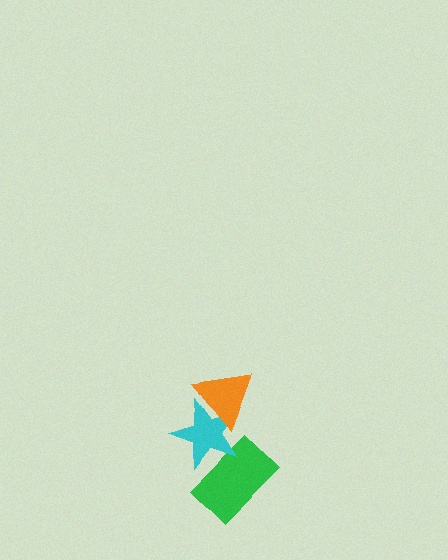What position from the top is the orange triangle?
The orange triangle is 1st from the top.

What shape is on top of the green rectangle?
The cyan star is on top of the green rectangle.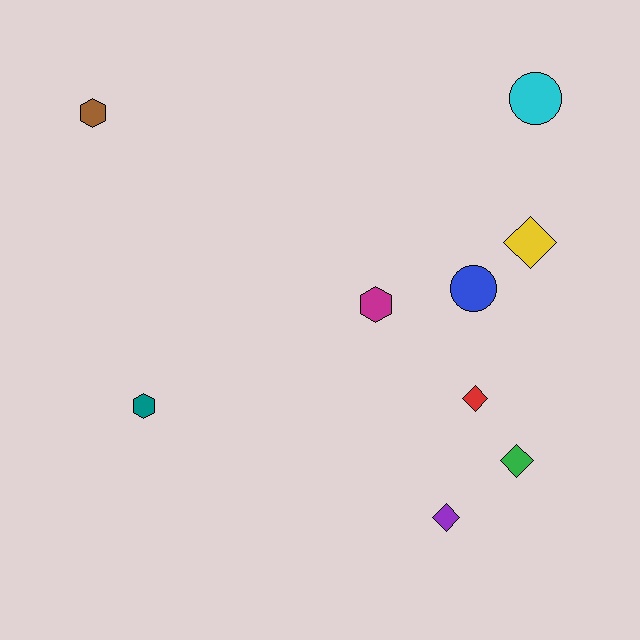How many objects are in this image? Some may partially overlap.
There are 9 objects.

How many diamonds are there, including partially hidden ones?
There are 4 diamonds.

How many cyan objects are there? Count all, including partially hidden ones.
There is 1 cyan object.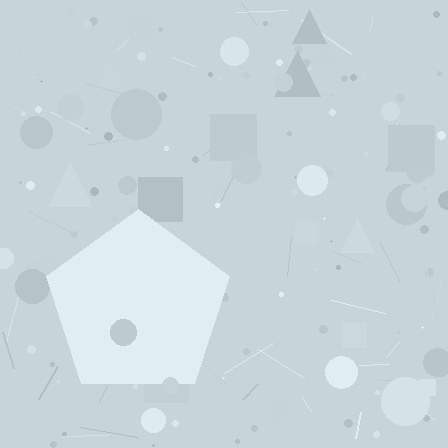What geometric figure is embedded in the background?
A pentagon is embedded in the background.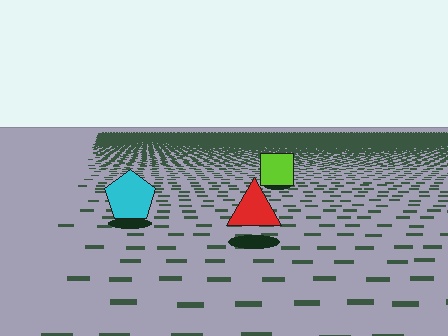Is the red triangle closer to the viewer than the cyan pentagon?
Yes. The red triangle is closer — you can tell from the texture gradient: the ground texture is coarser near it.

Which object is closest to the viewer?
The red triangle is closest. The texture marks near it are larger and more spread out.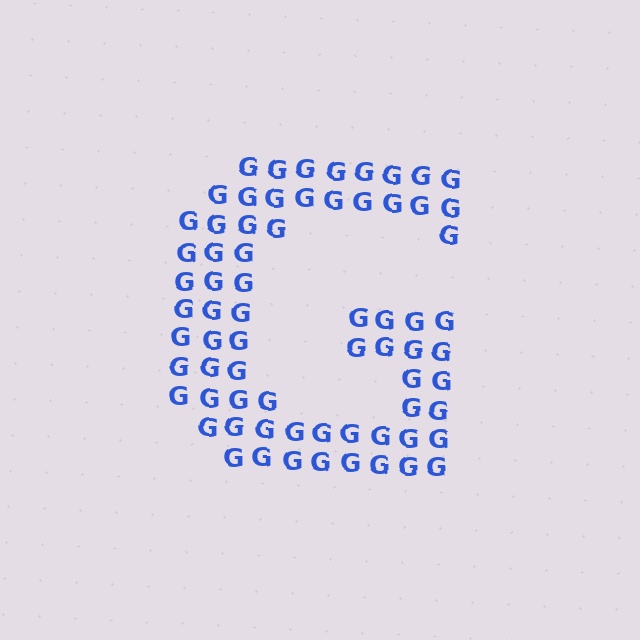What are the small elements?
The small elements are letter G's.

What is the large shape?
The large shape is the letter G.